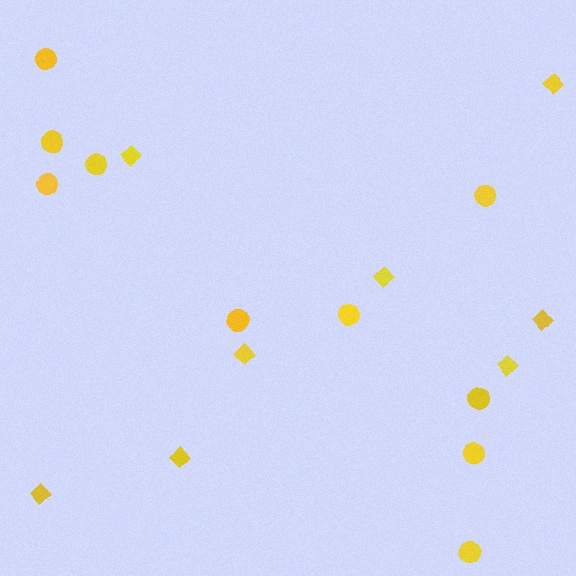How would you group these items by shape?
There are 2 groups: one group of circles (10) and one group of diamonds (8).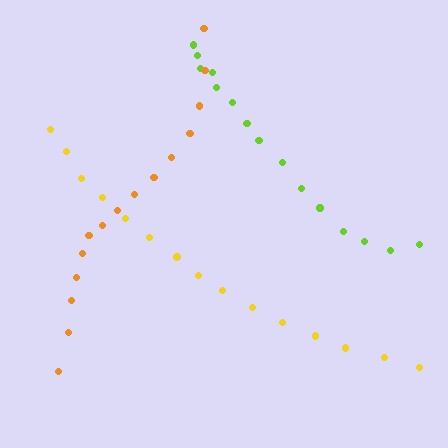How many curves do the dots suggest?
There are 3 distinct paths.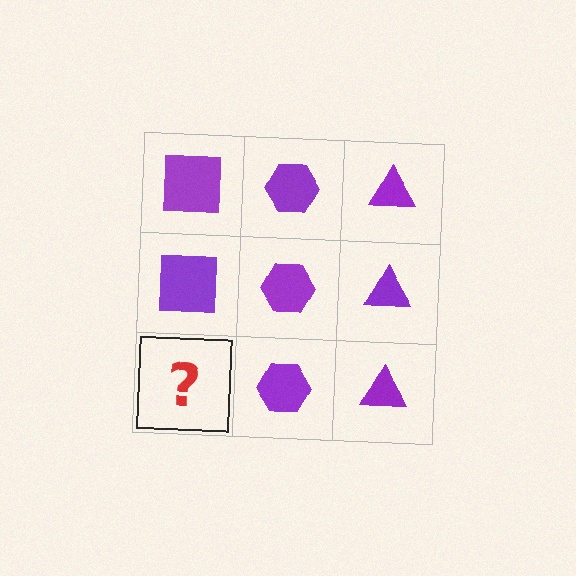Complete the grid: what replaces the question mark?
The question mark should be replaced with a purple square.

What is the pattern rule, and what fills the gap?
The rule is that each column has a consistent shape. The gap should be filled with a purple square.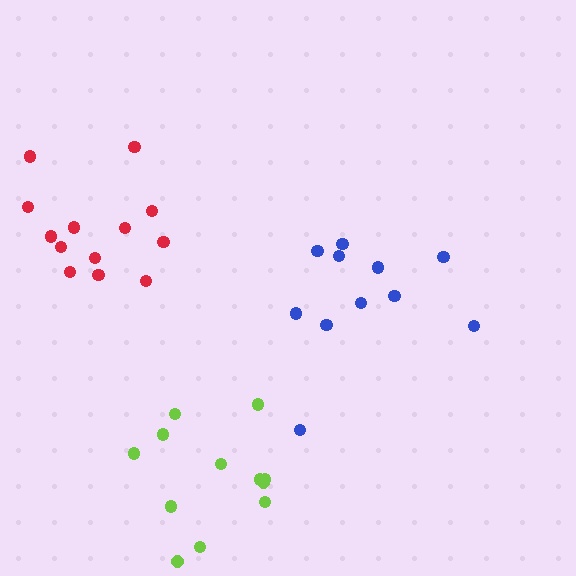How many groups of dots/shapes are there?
There are 3 groups.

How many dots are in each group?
Group 1: 11 dots, Group 2: 13 dots, Group 3: 12 dots (36 total).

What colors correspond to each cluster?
The clusters are colored: blue, red, lime.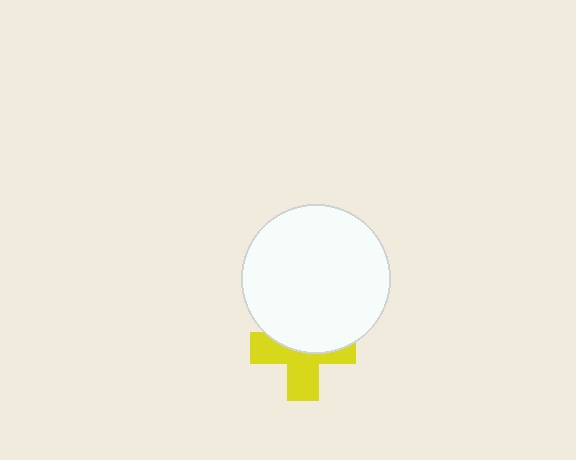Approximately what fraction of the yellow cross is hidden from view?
Roughly 47% of the yellow cross is hidden behind the white circle.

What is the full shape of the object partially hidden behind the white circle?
The partially hidden object is a yellow cross.